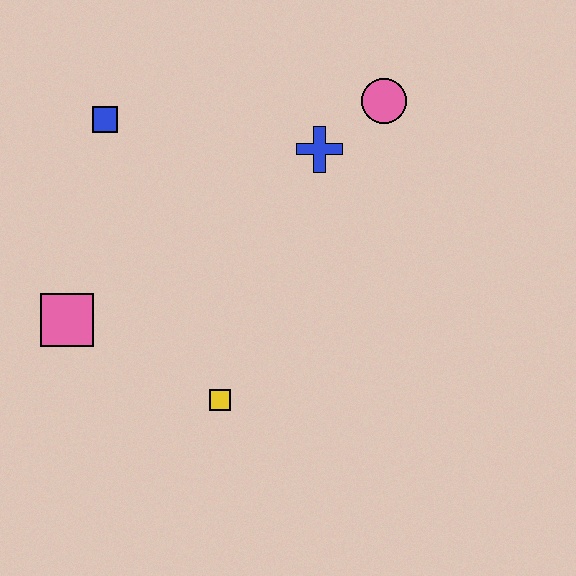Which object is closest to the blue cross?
The pink circle is closest to the blue cross.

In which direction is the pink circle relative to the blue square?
The pink circle is to the right of the blue square.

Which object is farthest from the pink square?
The pink circle is farthest from the pink square.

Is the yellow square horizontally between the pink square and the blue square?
No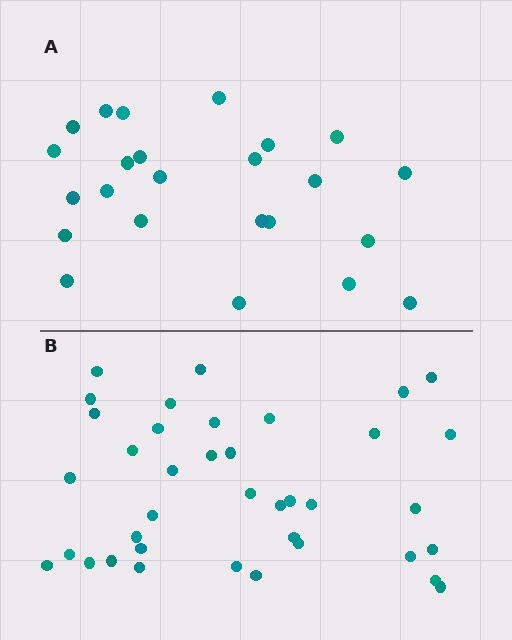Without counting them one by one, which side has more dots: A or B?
Region B (the bottom region) has more dots.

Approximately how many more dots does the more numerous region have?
Region B has approximately 15 more dots than region A.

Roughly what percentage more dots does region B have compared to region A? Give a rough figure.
About 60% more.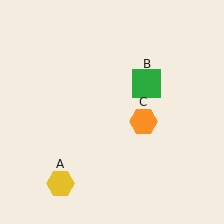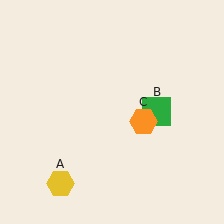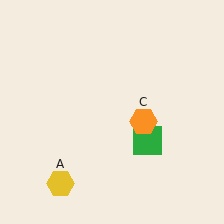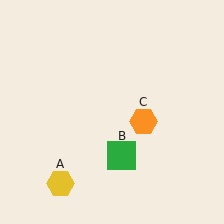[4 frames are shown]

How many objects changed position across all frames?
1 object changed position: green square (object B).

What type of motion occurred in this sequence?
The green square (object B) rotated clockwise around the center of the scene.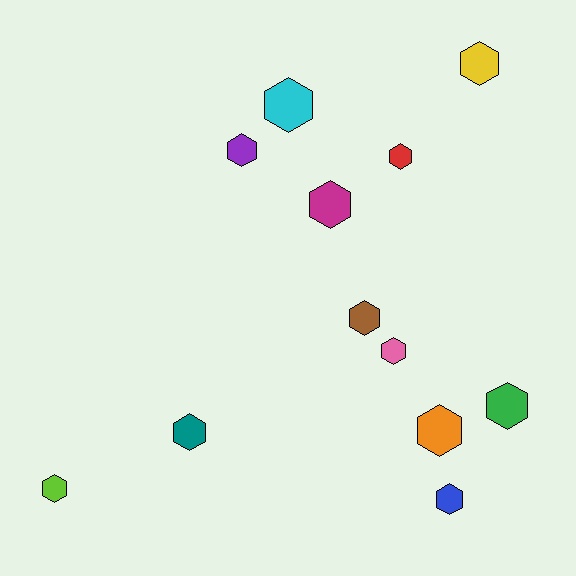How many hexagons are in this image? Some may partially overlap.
There are 12 hexagons.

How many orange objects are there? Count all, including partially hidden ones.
There is 1 orange object.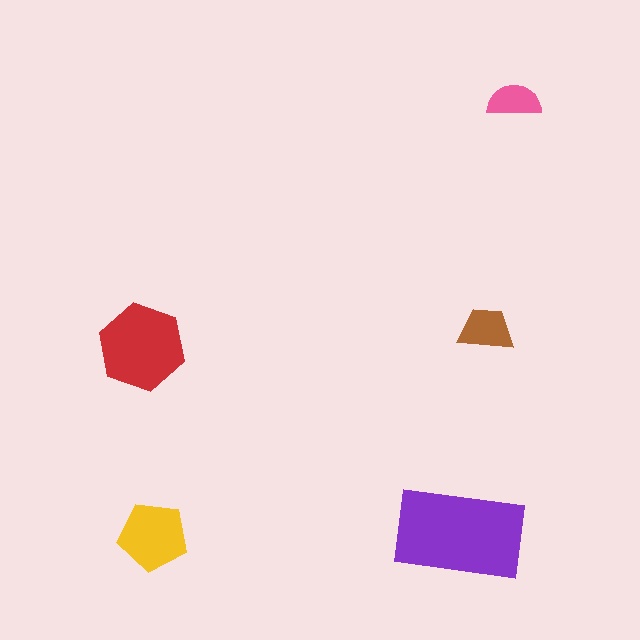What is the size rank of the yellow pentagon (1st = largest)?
3rd.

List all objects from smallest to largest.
The pink semicircle, the brown trapezoid, the yellow pentagon, the red hexagon, the purple rectangle.